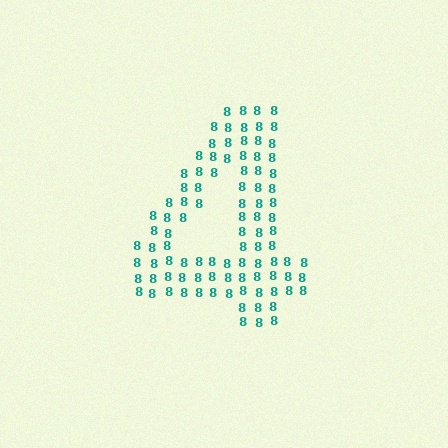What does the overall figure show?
The overall figure shows the digit 4.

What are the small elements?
The small elements are digit 8's.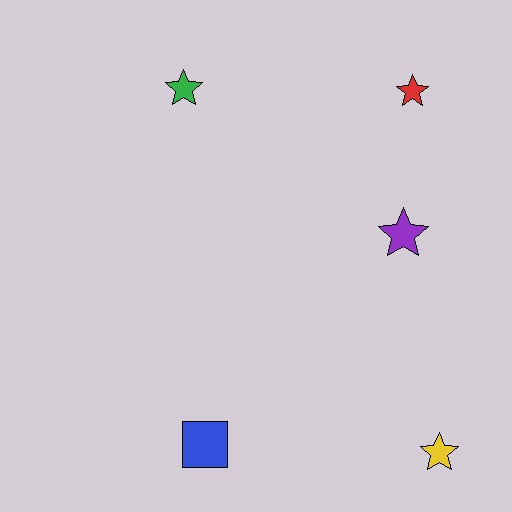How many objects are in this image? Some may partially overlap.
There are 5 objects.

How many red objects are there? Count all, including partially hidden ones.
There is 1 red object.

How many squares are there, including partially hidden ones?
There is 1 square.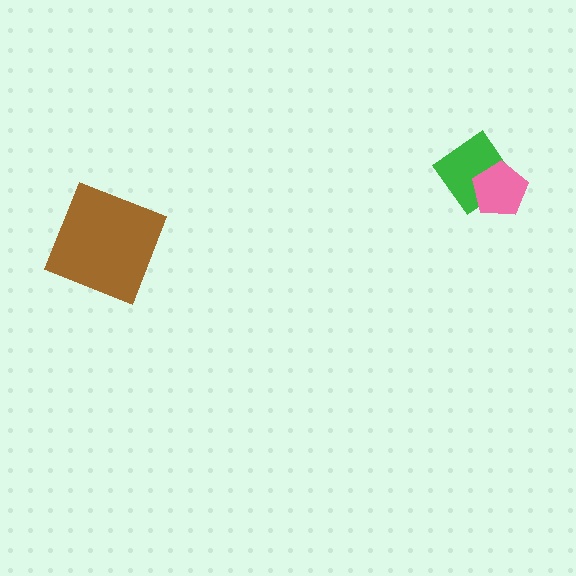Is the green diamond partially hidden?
Yes, it is partially covered by another shape.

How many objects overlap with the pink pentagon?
1 object overlaps with the pink pentagon.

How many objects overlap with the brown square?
0 objects overlap with the brown square.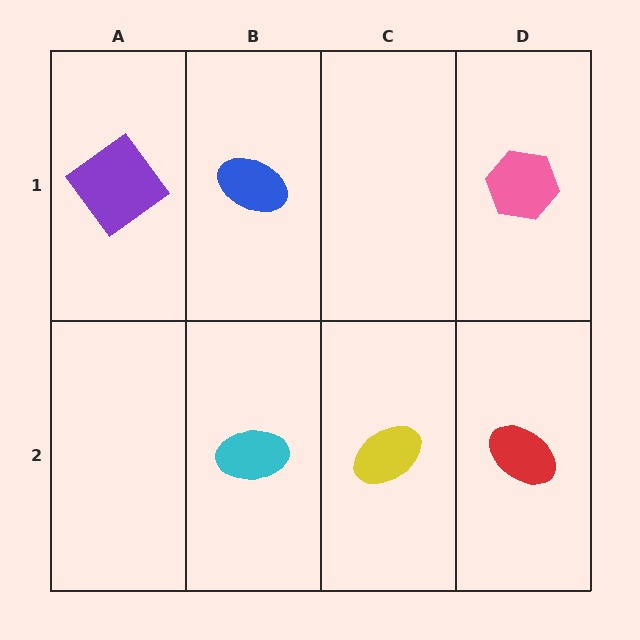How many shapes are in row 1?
3 shapes.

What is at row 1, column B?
A blue ellipse.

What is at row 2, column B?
A cyan ellipse.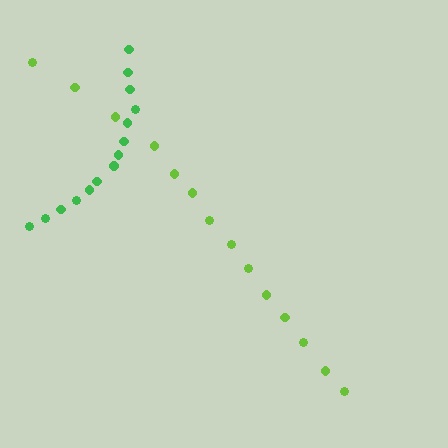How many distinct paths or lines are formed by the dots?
There are 2 distinct paths.